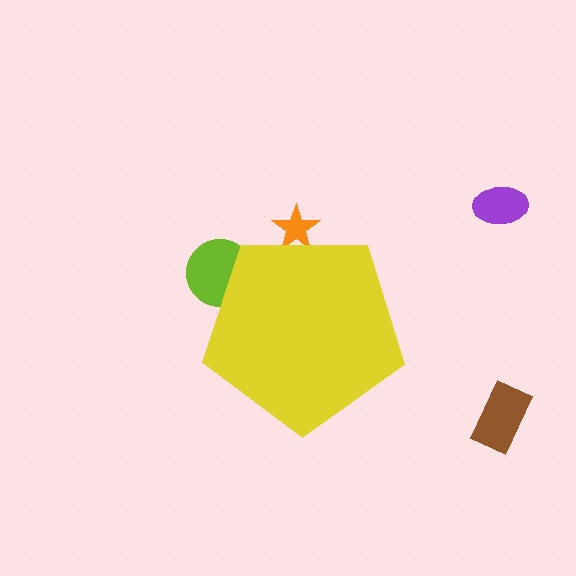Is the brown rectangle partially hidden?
No, the brown rectangle is fully visible.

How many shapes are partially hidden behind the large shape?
2 shapes are partially hidden.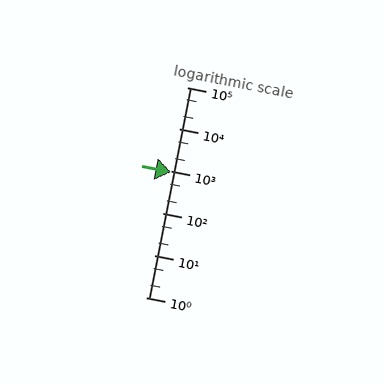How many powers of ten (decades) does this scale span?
The scale spans 5 decades, from 1 to 100000.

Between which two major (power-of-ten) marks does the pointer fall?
The pointer is between 100 and 1000.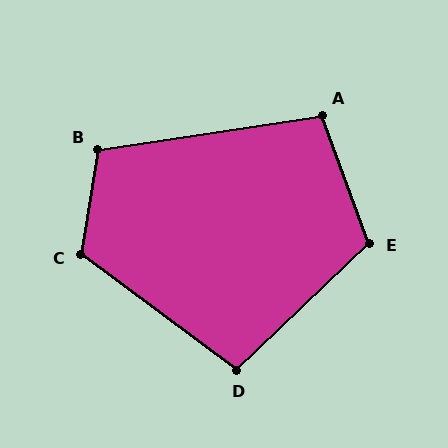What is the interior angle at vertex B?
Approximately 108 degrees (obtuse).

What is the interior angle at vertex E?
Approximately 114 degrees (obtuse).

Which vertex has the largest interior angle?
C, at approximately 117 degrees.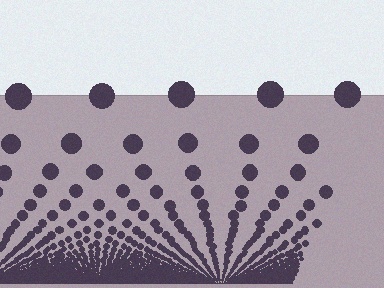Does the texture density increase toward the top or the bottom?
Density increases toward the bottom.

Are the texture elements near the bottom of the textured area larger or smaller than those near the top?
Smaller. The gradient is inverted — elements near the bottom are smaller and denser.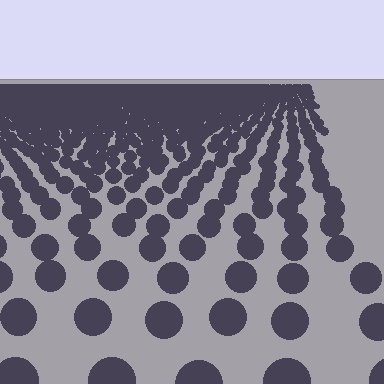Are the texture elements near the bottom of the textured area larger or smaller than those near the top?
Larger. Near the bottom, elements are closer to the viewer and appear at a bigger on-screen size.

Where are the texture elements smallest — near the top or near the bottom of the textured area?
Near the top.